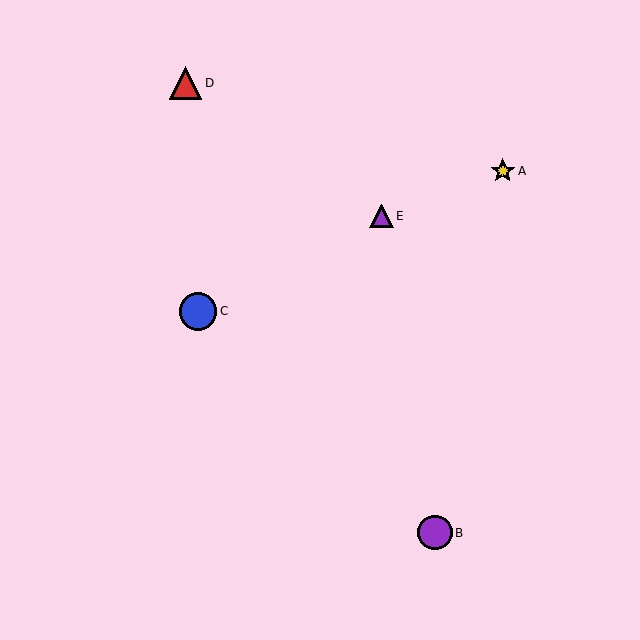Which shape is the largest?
The blue circle (labeled C) is the largest.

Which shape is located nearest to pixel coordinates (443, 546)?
The purple circle (labeled B) at (435, 533) is nearest to that location.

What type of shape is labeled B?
Shape B is a purple circle.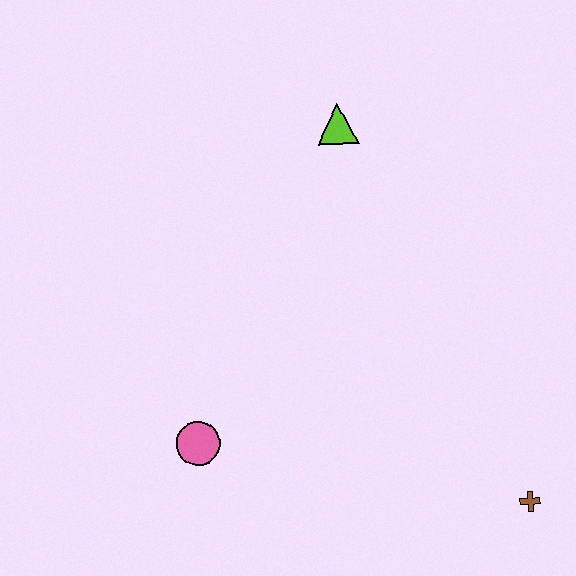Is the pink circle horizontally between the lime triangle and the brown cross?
No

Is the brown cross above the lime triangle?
No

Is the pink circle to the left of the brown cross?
Yes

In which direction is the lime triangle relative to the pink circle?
The lime triangle is above the pink circle.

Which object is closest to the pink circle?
The brown cross is closest to the pink circle.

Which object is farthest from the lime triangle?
The brown cross is farthest from the lime triangle.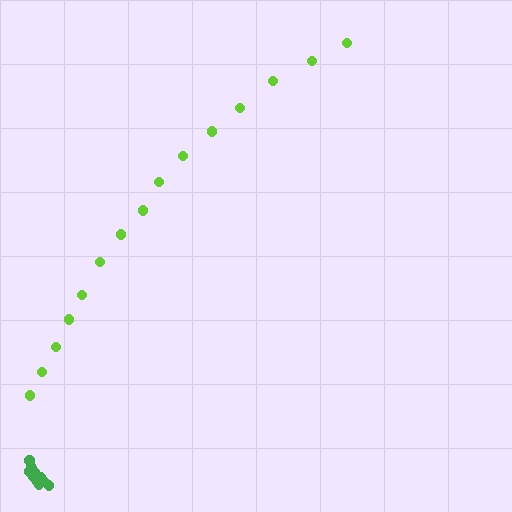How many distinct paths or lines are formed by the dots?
There are 2 distinct paths.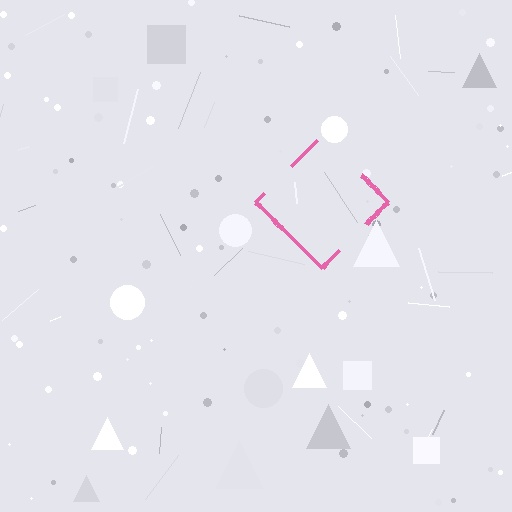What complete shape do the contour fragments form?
The contour fragments form a diamond.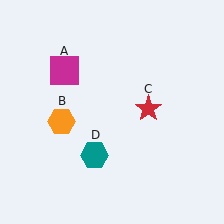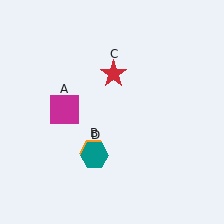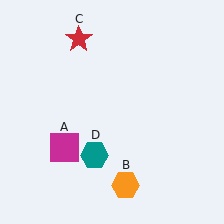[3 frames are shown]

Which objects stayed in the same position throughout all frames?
Teal hexagon (object D) remained stationary.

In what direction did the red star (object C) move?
The red star (object C) moved up and to the left.